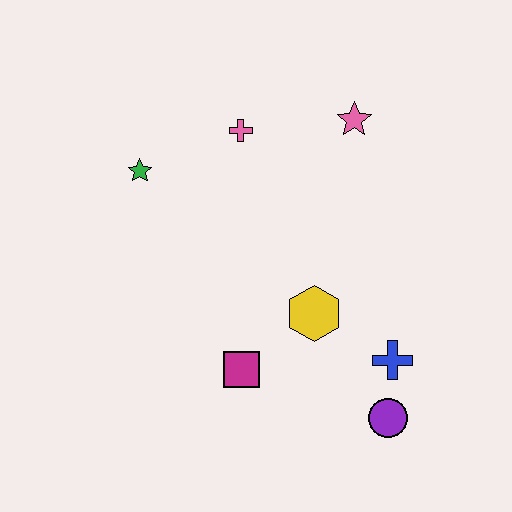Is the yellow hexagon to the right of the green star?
Yes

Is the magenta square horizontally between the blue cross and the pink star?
No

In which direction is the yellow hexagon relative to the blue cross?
The yellow hexagon is to the left of the blue cross.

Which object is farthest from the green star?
The purple circle is farthest from the green star.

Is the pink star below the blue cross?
No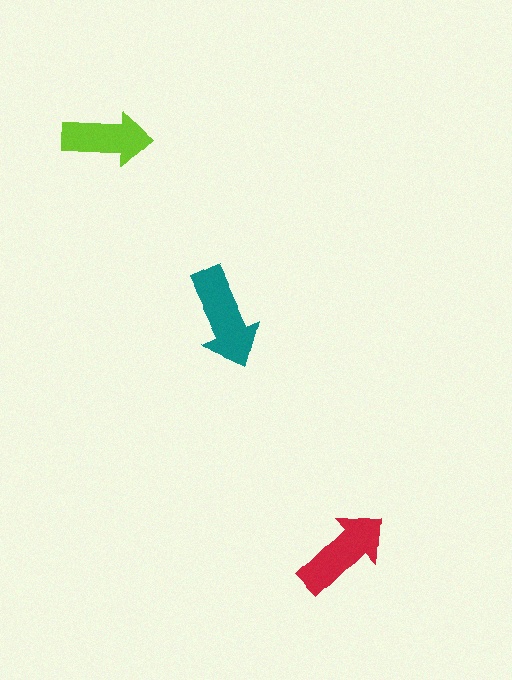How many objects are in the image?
There are 3 objects in the image.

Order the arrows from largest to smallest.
the teal one, the red one, the lime one.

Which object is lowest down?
The red arrow is bottommost.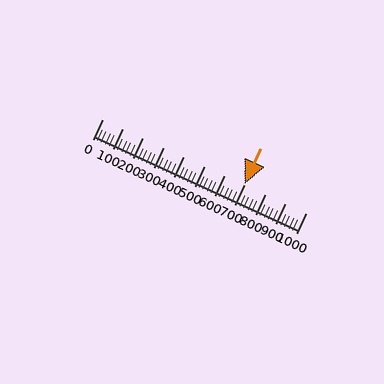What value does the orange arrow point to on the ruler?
The orange arrow points to approximately 700.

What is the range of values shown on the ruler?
The ruler shows values from 0 to 1000.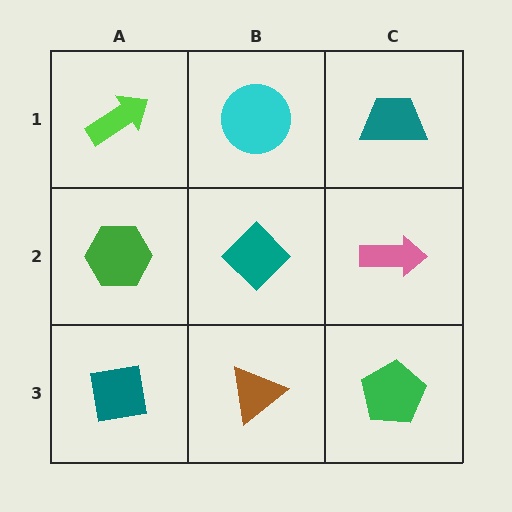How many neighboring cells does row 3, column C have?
2.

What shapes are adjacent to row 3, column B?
A teal diamond (row 2, column B), a teal square (row 3, column A), a green pentagon (row 3, column C).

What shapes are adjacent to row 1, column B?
A teal diamond (row 2, column B), a lime arrow (row 1, column A), a teal trapezoid (row 1, column C).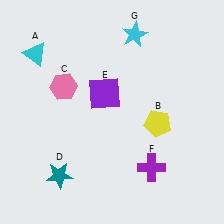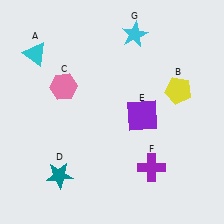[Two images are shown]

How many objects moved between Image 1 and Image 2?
2 objects moved between the two images.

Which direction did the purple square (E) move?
The purple square (E) moved right.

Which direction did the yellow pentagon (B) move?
The yellow pentagon (B) moved up.